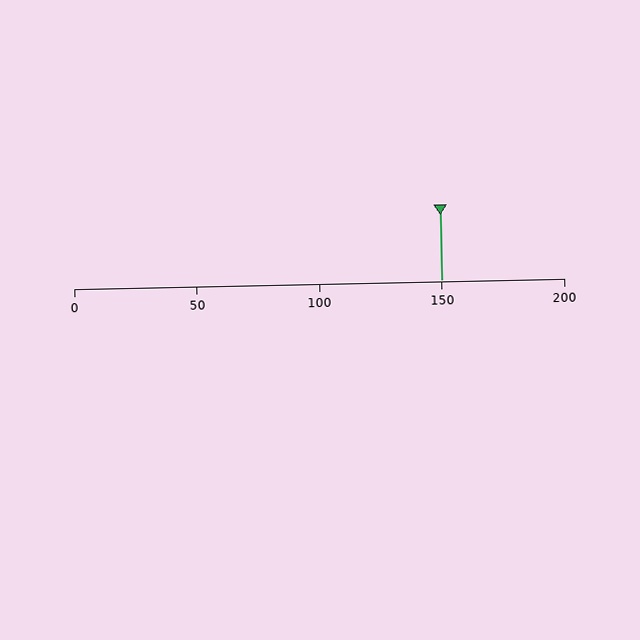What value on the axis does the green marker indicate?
The marker indicates approximately 150.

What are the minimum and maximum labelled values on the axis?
The axis runs from 0 to 200.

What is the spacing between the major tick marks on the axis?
The major ticks are spaced 50 apart.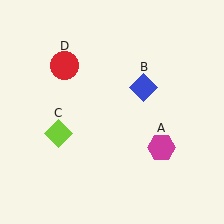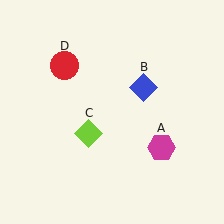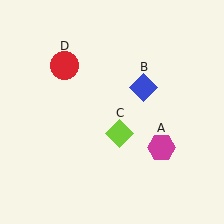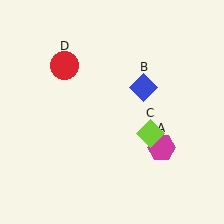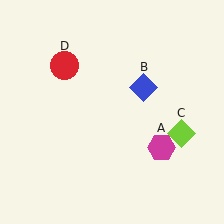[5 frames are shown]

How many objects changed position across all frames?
1 object changed position: lime diamond (object C).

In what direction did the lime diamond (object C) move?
The lime diamond (object C) moved right.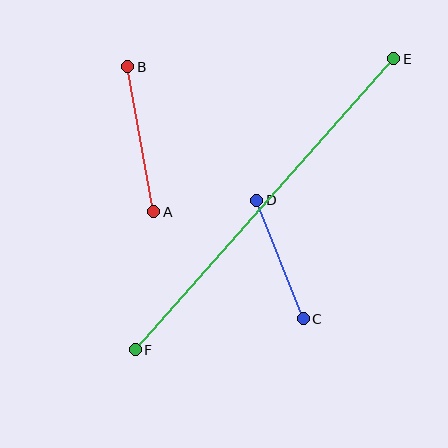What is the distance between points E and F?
The distance is approximately 390 pixels.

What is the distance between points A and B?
The distance is approximately 147 pixels.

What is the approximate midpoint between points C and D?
The midpoint is at approximately (280, 259) pixels.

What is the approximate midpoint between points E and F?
The midpoint is at approximately (265, 204) pixels.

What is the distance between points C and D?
The distance is approximately 127 pixels.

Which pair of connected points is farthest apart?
Points E and F are farthest apart.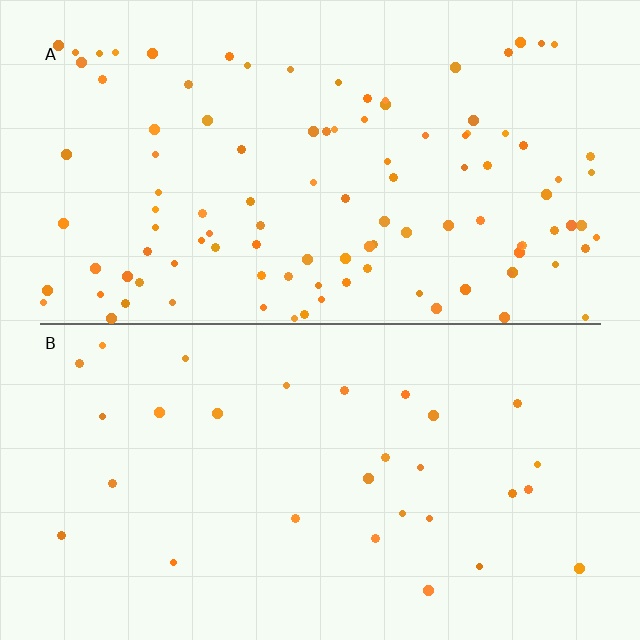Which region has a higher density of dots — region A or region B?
A (the top).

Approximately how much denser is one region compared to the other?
Approximately 3.6× — region A over region B.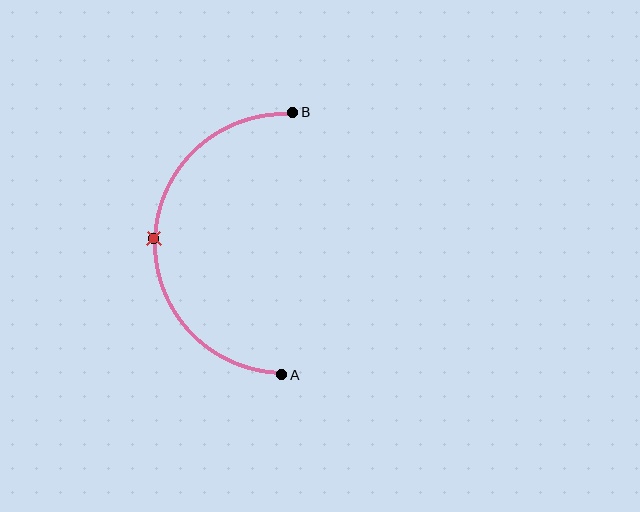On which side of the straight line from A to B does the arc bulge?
The arc bulges to the left of the straight line connecting A and B.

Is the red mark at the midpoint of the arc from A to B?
Yes. The red mark lies on the arc at equal arc-length from both A and B — it is the arc midpoint.